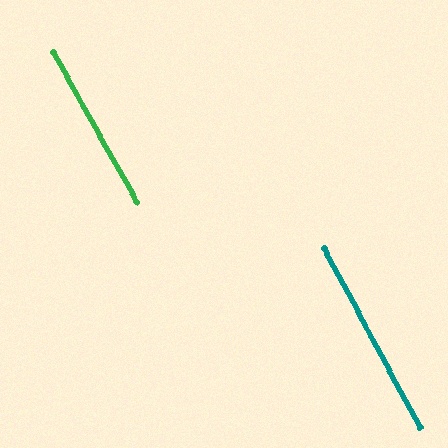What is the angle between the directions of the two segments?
Approximately 1 degree.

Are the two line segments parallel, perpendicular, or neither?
Parallel — their directions differ by only 1.2°.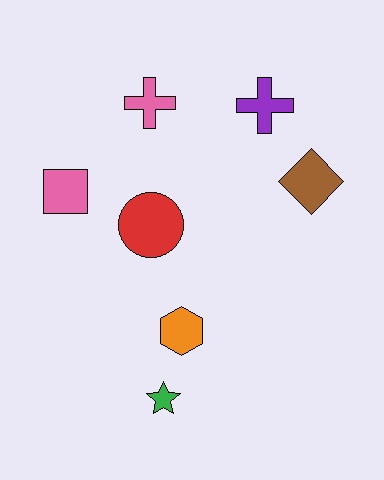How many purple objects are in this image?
There is 1 purple object.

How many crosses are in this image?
There are 2 crosses.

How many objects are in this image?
There are 7 objects.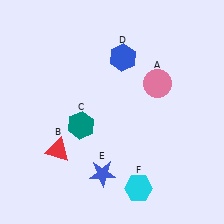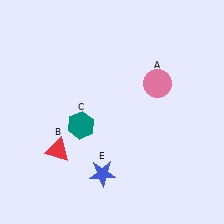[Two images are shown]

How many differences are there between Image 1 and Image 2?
There are 2 differences between the two images.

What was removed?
The cyan hexagon (F), the blue hexagon (D) were removed in Image 2.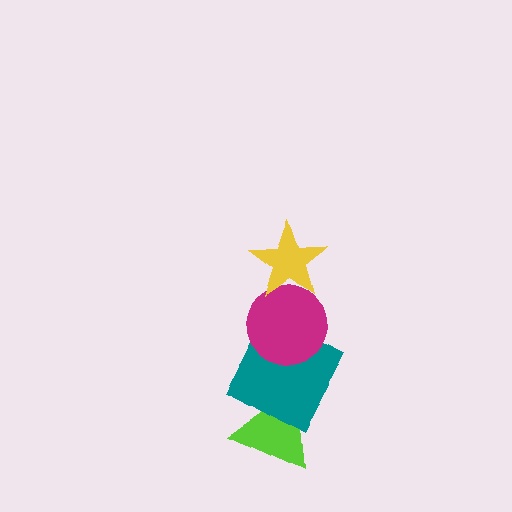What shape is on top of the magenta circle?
The yellow star is on top of the magenta circle.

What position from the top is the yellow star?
The yellow star is 1st from the top.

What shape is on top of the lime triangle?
The teal square is on top of the lime triangle.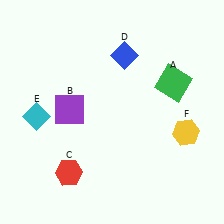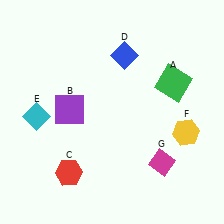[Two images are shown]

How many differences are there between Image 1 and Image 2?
There is 1 difference between the two images.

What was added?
A magenta diamond (G) was added in Image 2.